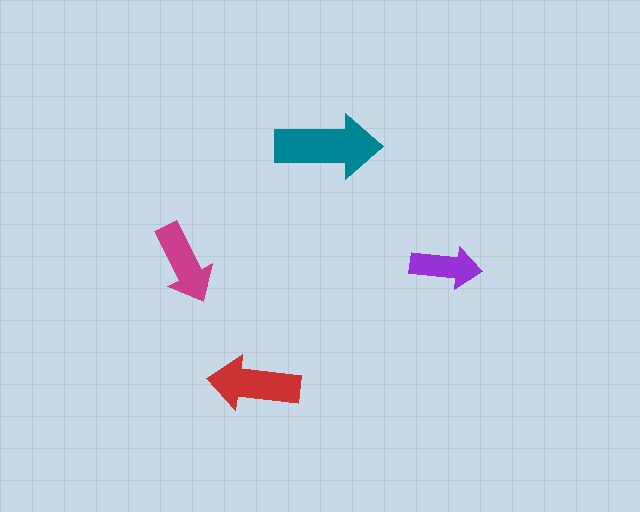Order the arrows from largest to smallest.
the teal one, the red one, the magenta one, the purple one.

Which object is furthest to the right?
The purple arrow is rightmost.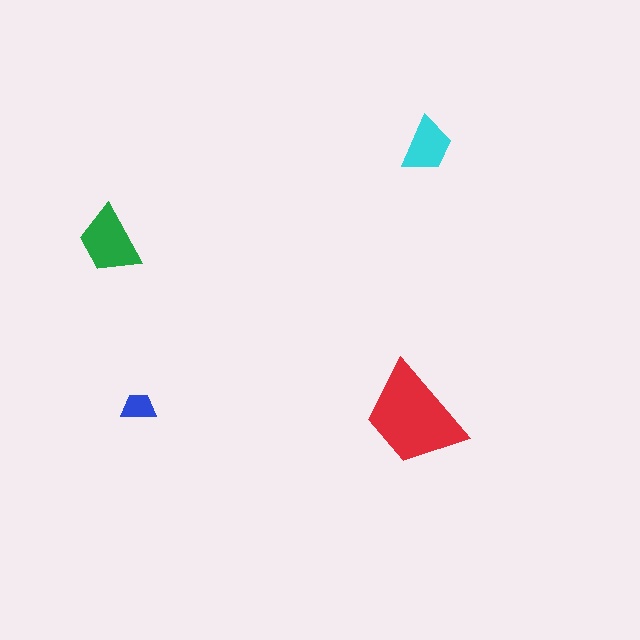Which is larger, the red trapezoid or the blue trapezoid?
The red one.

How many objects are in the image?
There are 4 objects in the image.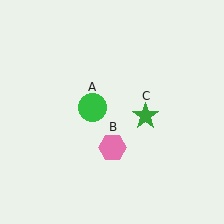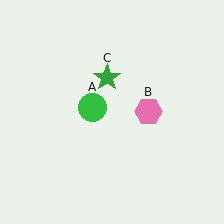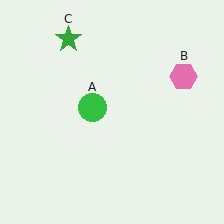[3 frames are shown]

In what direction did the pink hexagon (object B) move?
The pink hexagon (object B) moved up and to the right.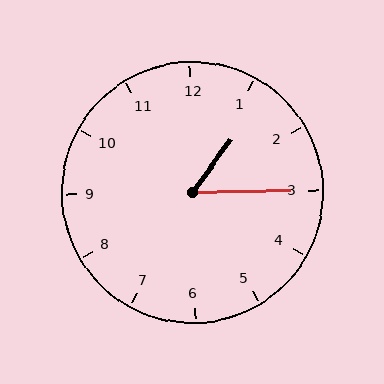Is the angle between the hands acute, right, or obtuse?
It is acute.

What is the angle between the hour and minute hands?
Approximately 52 degrees.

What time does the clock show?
1:15.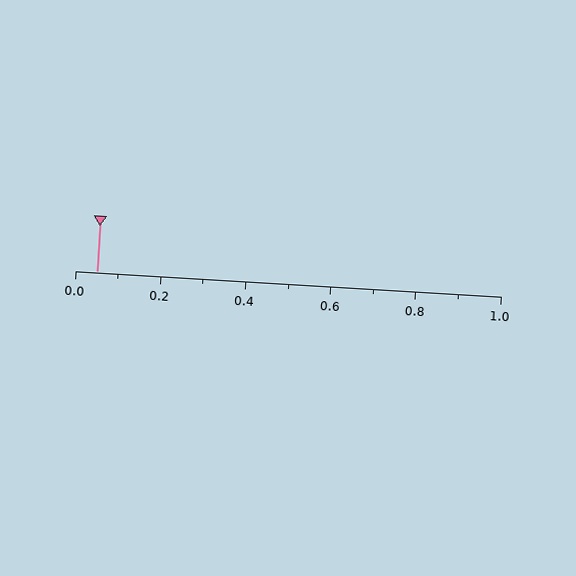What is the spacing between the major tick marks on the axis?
The major ticks are spaced 0.2 apart.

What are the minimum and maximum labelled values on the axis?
The axis runs from 0.0 to 1.0.